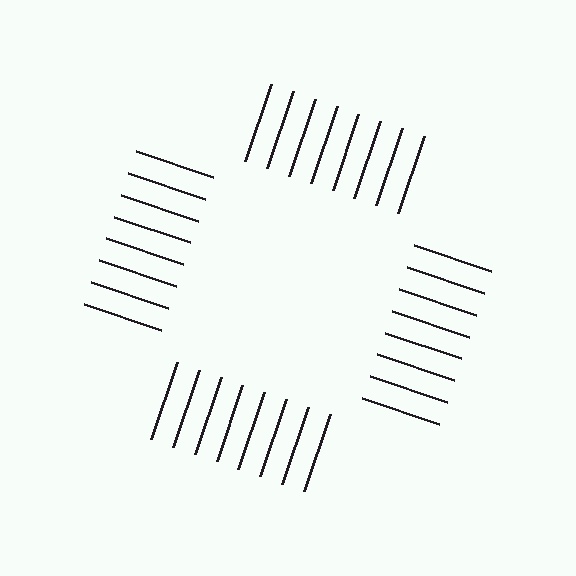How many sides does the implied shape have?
4 sides — the line-ends trace a square.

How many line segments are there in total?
32 — 8 along each of the 4 edges.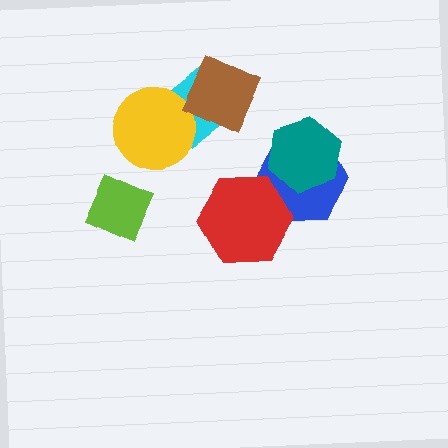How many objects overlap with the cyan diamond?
2 objects overlap with the cyan diamond.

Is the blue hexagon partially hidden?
Yes, it is partially covered by another shape.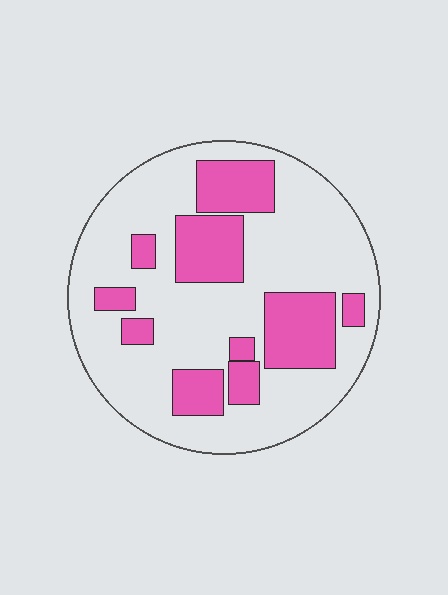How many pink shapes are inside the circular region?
10.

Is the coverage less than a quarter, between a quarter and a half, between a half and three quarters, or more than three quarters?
Between a quarter and a half.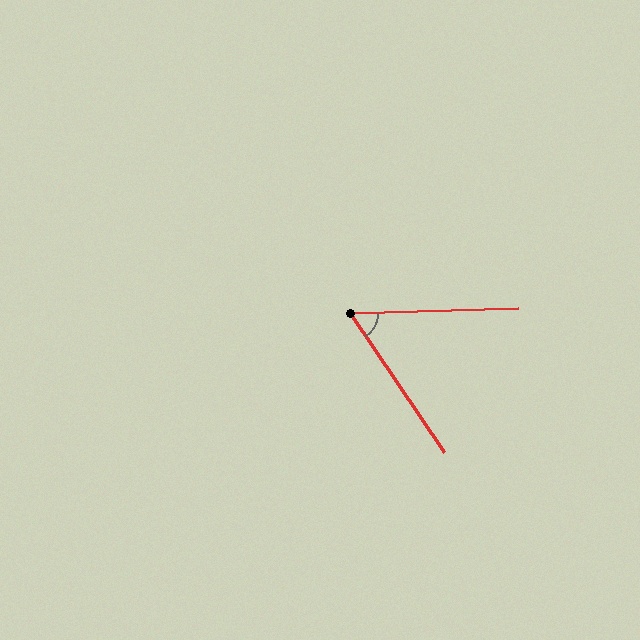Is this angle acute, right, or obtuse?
It is acute.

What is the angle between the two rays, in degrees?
Approximately 58 degrees.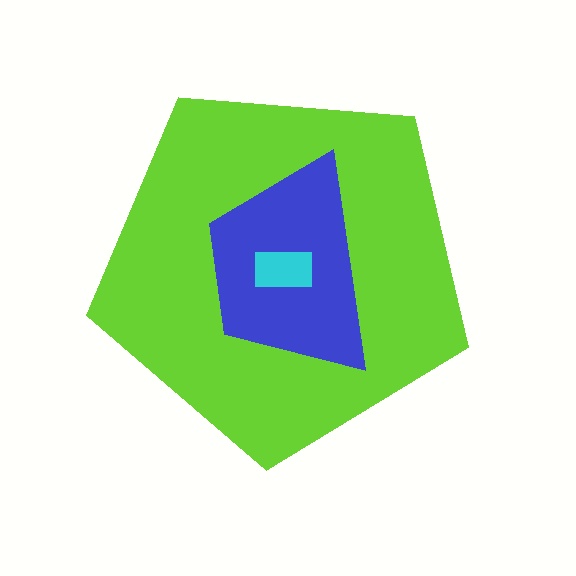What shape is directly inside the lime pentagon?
The blue trapezoid.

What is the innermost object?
The cyan rectangle.